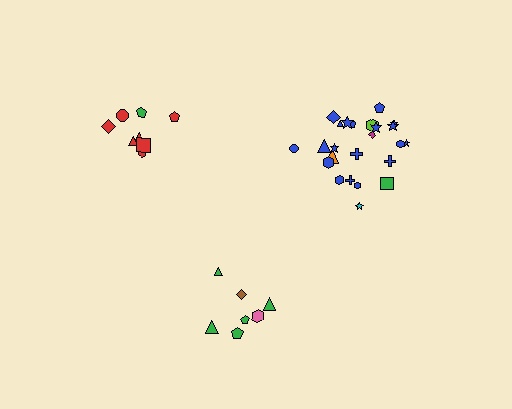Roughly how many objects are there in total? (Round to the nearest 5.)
Roughly 40 objects in total.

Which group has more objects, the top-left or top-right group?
The top-right group.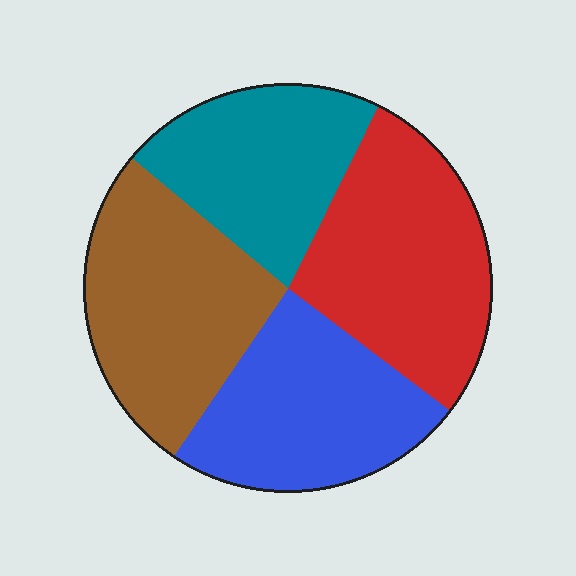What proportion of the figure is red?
Red takes up between a quarter and a half of the figure.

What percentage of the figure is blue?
Blue covers around 25% of the figure.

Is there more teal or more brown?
Brown.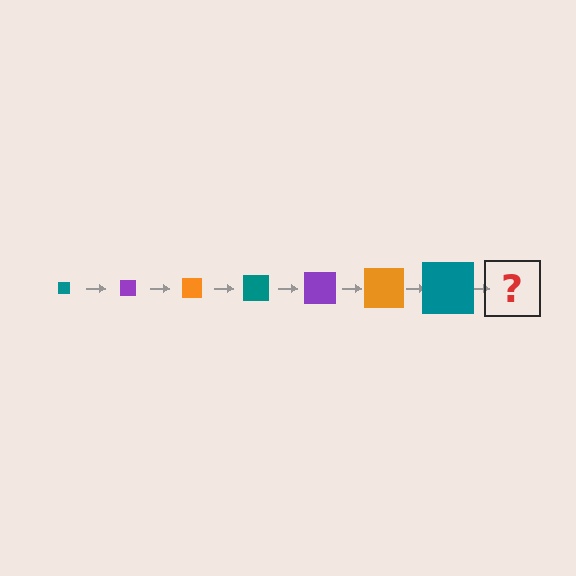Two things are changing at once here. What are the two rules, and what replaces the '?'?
The two rules are that the square grows larger each step and the color cycles through teal, purple, and orange. The '?' should be a purple square, larger than the previous one.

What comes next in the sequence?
The next element should be a purple square, larger than the previous one.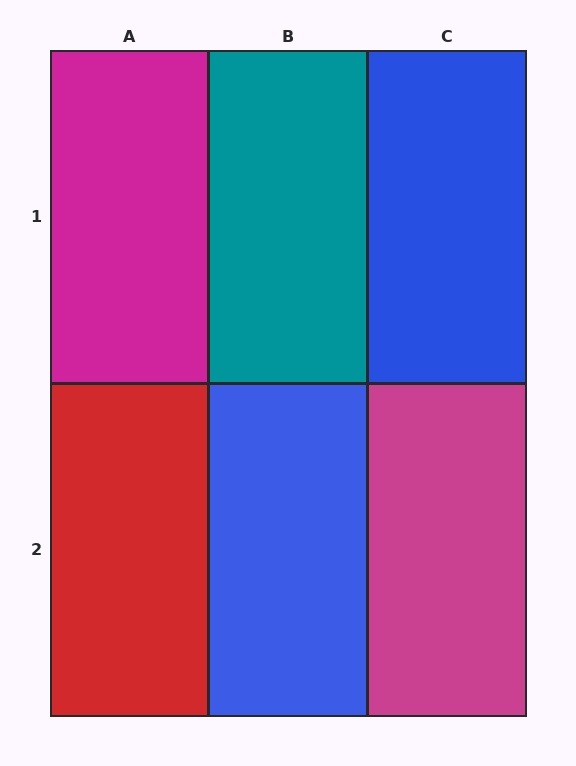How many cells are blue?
2 cells are blue.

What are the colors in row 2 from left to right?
Red, blue, magenta.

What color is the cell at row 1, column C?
Blue.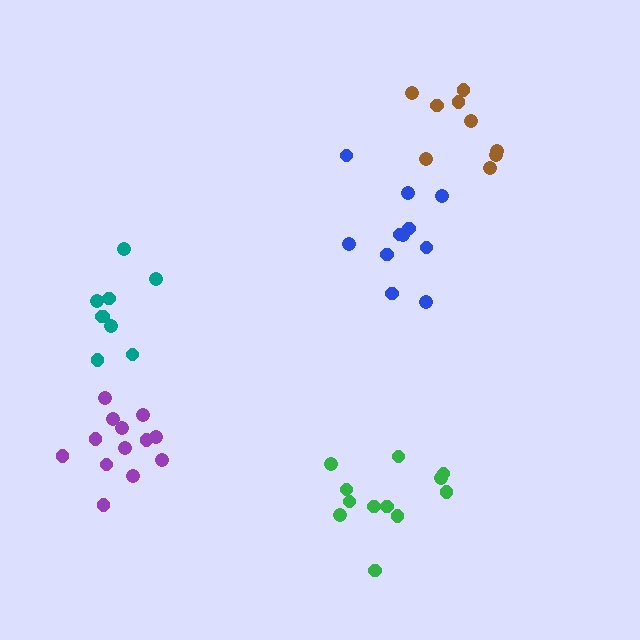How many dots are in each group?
Group 1: 11 dots, Group 2: 12 dots, Group 3: 13 dots, Group 4: 9 dots, Group 5: 9 dots (54 total).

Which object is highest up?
The brown cluster is topmost.